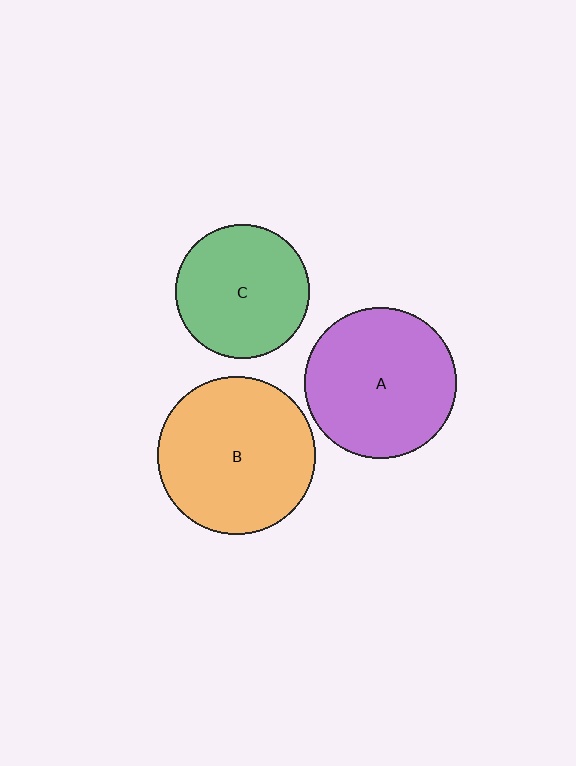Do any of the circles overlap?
No, none of the circles overlap.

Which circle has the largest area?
Circle B (orange).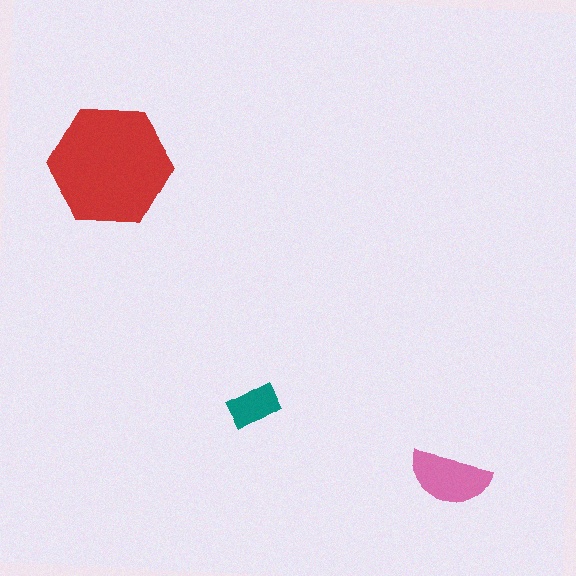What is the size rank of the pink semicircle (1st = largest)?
2nd.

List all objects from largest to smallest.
The red hexagon, the pink semicircle, the teal rectangle.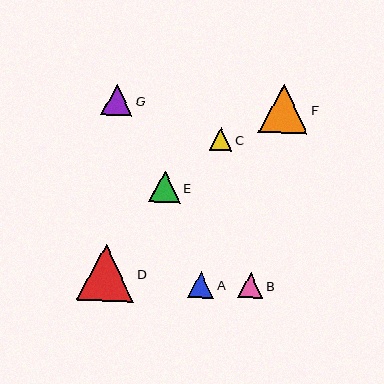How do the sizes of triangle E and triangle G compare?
Triangle E and triangle G are approximately the same size.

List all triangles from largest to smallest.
From largest to smallest: D, F, E, G, A, B, C.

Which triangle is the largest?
Triangle D is the largest with a size of approximately 57 pixels.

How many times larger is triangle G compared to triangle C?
Triangle G is approximately 1.4 times the size of triangle C.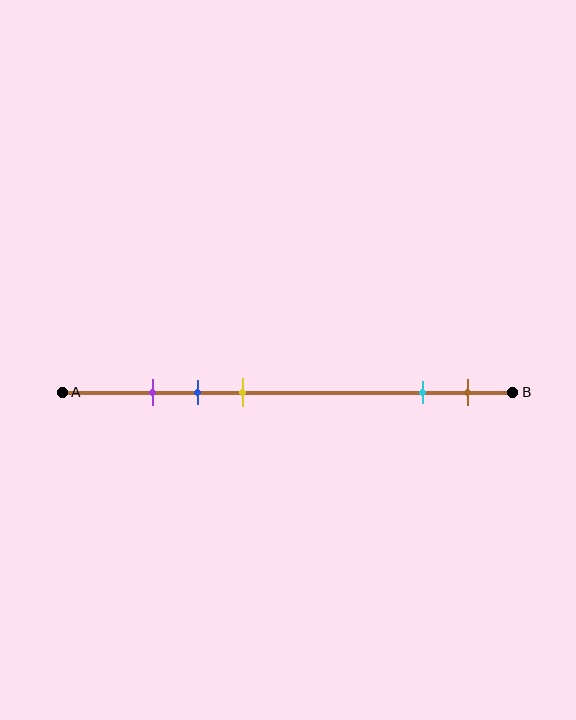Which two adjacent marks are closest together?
The purple and blue marks are the closest adjacent pair.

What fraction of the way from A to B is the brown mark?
The brown mark is approximately 90% (0.9) of the way from A to B.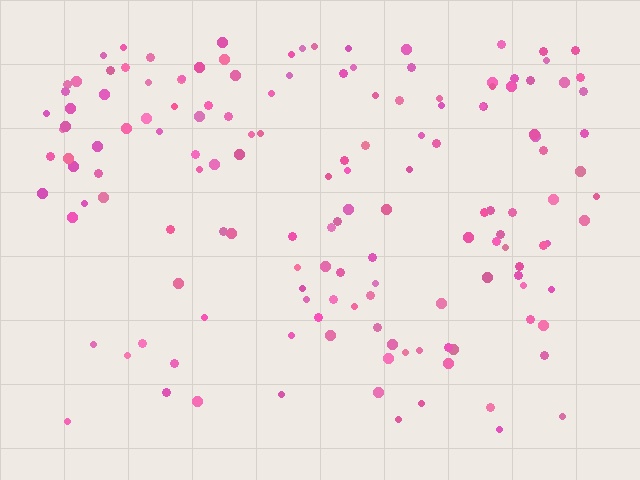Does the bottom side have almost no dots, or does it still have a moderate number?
Still a moderate number, just noticeably fewer than the top.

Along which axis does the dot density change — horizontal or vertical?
Vertical.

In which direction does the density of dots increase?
From bottom to top, with the top side densest.